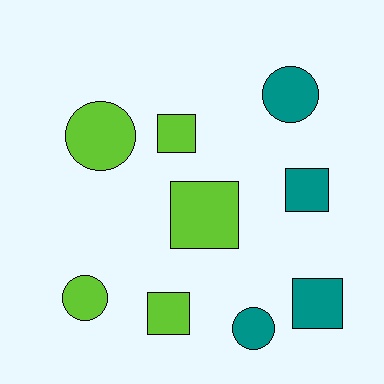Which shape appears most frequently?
Square, with 5 objects.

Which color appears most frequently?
Lime, with 5 objects.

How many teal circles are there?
There are 2 teal circles.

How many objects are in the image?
There are 9 objects.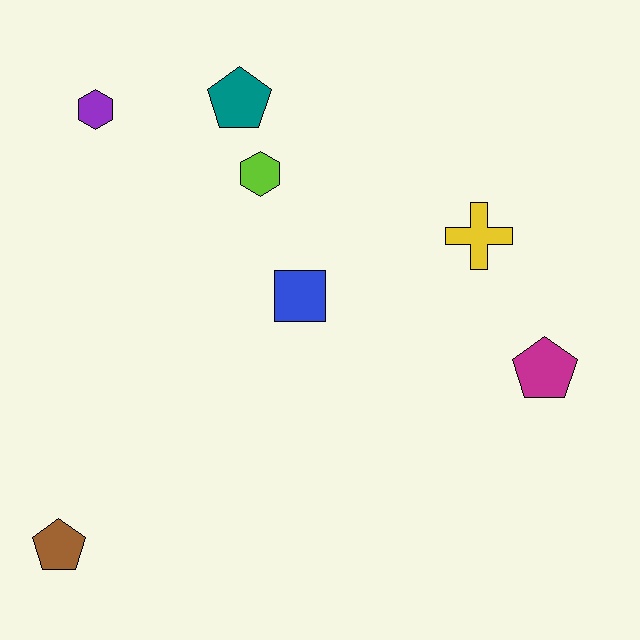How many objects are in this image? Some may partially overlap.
There are 7 objects.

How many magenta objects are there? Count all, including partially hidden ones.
There is 1 magenta object.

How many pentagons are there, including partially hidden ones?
There are 3 pentagons.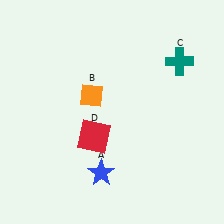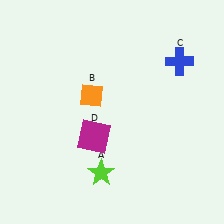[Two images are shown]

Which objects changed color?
A changed from blue to lime. C changed from teal to blue. D changed from red to magenta.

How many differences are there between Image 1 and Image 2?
There are 3 differences between the two images.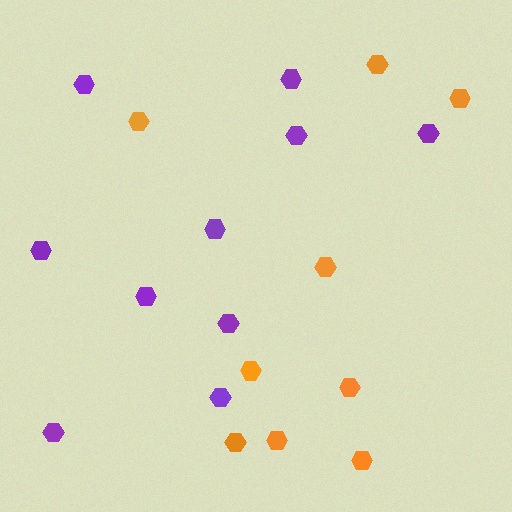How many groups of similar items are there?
There are 2 groups: one group of purple hexagons (10) and one group of orange hexagons (9).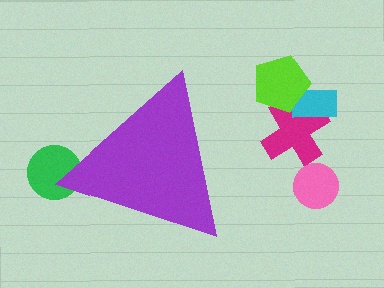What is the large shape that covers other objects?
A purple triangle.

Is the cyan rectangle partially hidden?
No, the cyan rectangle is fully visible.